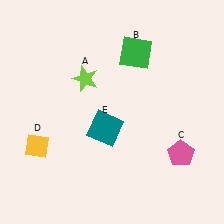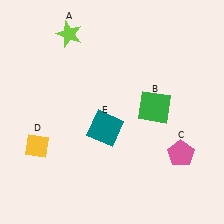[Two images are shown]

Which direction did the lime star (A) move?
The lime star (A) moved up.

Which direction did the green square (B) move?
The green square (B) moved down.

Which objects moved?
The objects that moved are: the lime star (A), the green square (B).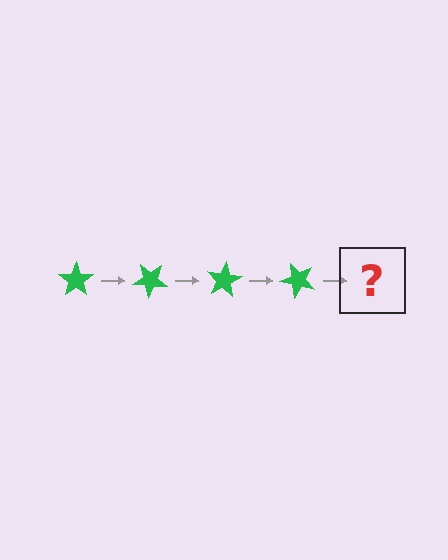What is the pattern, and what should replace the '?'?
The pattern is that the star rotates 40 degrees each step. The '?' should be a green star rotated 160 degrees.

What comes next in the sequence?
The next element should be a green star rotated 160 degrees.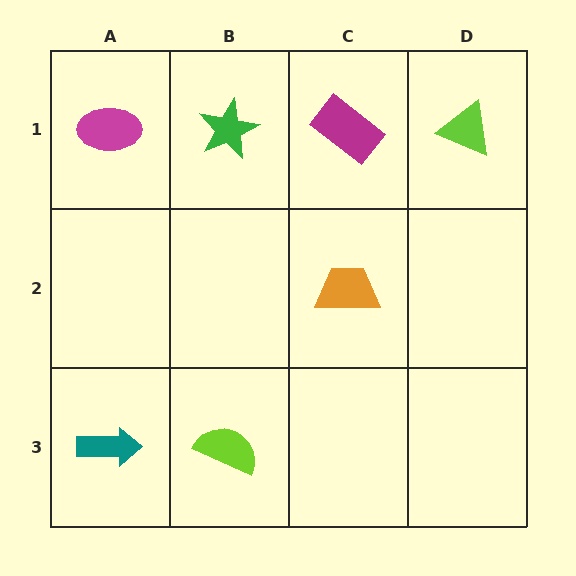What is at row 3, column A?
A teal arrow.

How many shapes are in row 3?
2 shapes.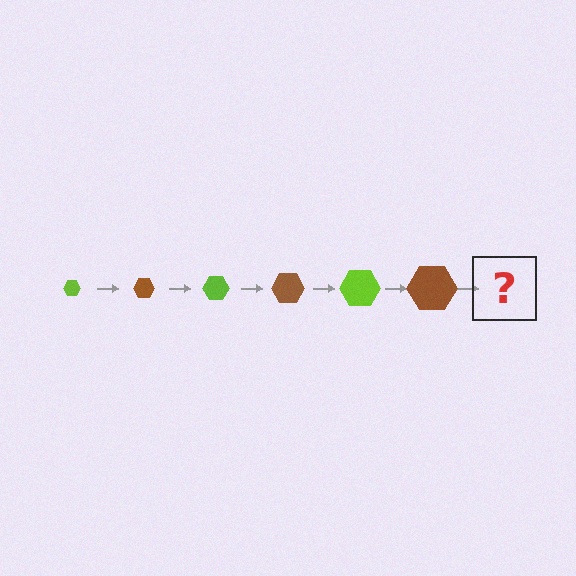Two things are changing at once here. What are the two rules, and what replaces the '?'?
The two rules are that the hexagon grows larger each step and the color cycles through lime and brown. The '?' should be a lime hexagon, larger than the previous one.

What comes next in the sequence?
The next element should be a lime hexagon, larger than the previous one.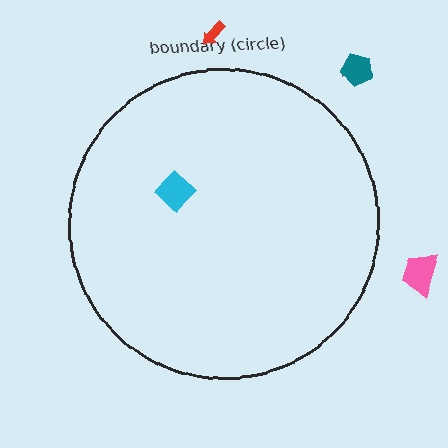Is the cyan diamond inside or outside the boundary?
Inside.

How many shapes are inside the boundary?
1 inside, 4 outside.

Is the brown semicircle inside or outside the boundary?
Outside.